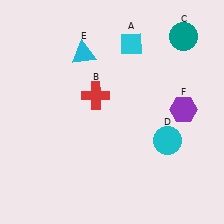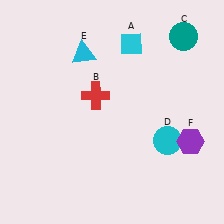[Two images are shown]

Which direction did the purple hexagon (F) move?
The purple hexagon (F) moved down.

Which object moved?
The purple hexagon (F) moved down.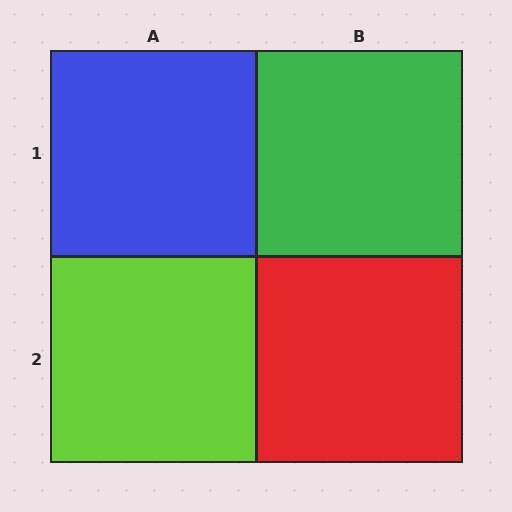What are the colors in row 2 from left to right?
Lime, red.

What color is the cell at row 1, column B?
Green.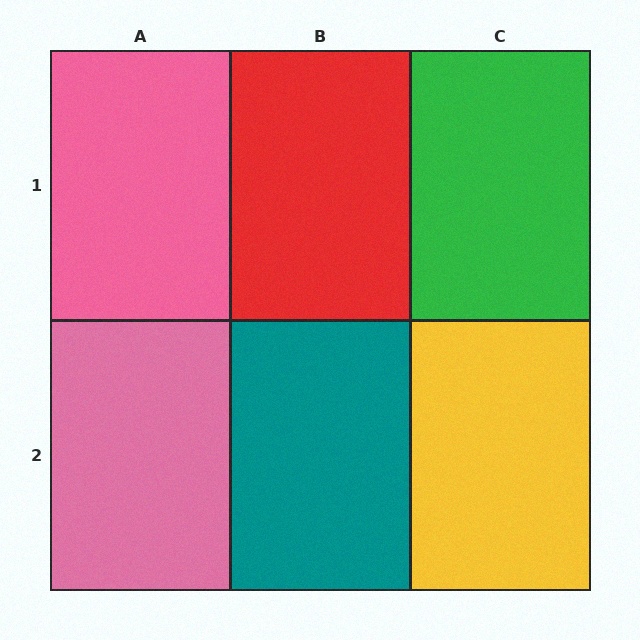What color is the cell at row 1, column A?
Pink.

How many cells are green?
1 cell is green.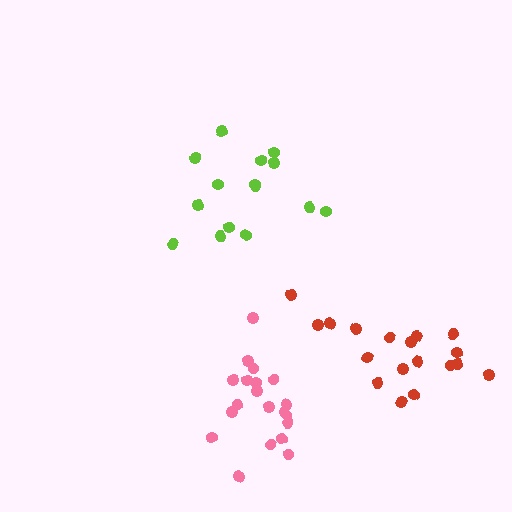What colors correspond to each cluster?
The clusters are colored: red, lime, pink.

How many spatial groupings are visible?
There are 3 spatial groupings.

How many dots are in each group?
Group 1: 18 dots, Group 2: 15 dots, Group 3: 20 dots (53 total).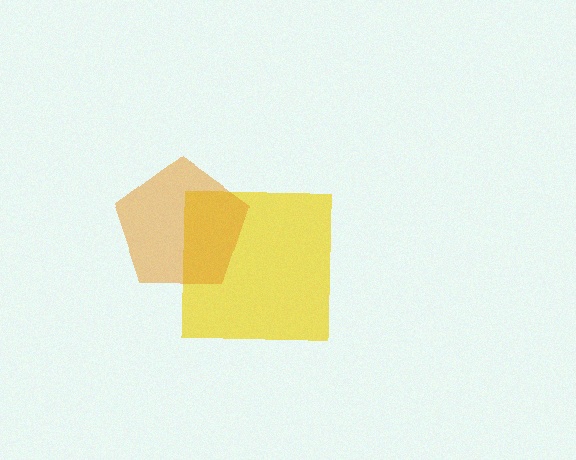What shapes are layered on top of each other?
The layered shapes are: a yellow square, an orange pentagon.